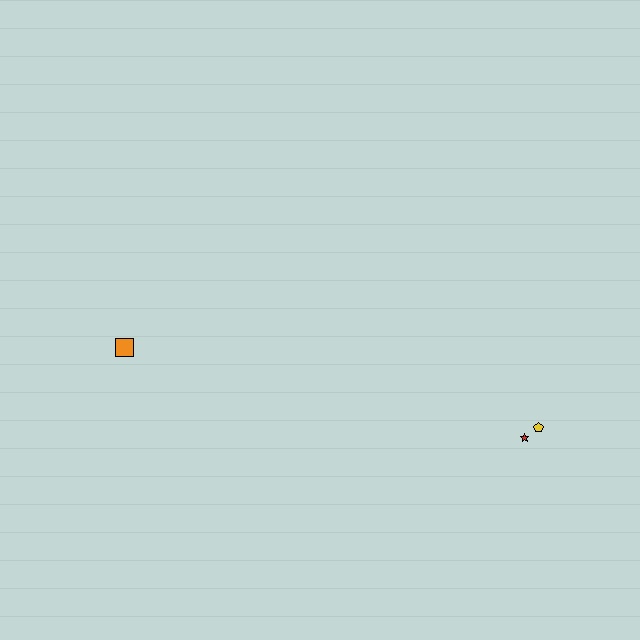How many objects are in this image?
There are 3 objects.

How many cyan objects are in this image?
There are no cyan objects.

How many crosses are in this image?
There are no crosses.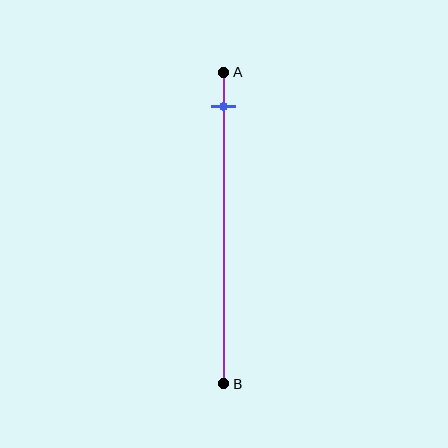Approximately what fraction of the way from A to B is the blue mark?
The blue mark is approximately 10% of the way from A to B.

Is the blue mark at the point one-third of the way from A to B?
No, the mark is at about 10% from A, not at the 33% one-third point.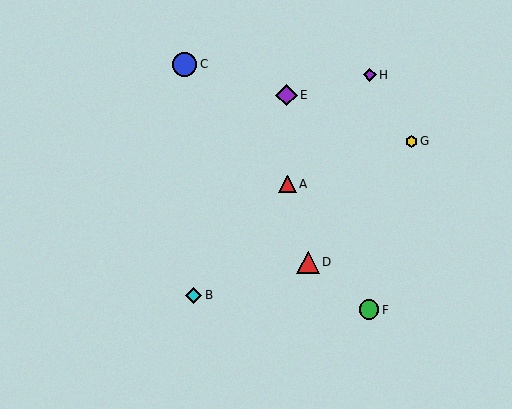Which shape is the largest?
The blue circle (labeled C) is the largest.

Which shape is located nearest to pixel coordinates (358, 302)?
The green circle (labeled F) at (369, 310) is nearest to that location.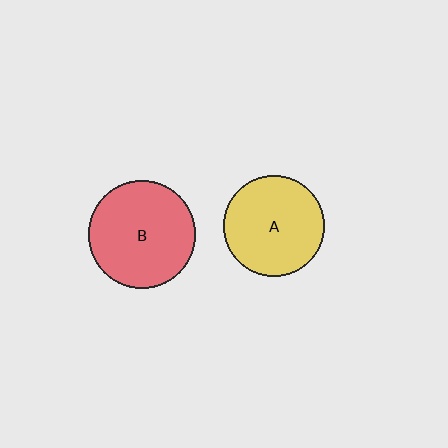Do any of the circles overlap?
No, none of the circles overlap.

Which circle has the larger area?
Circle B (red).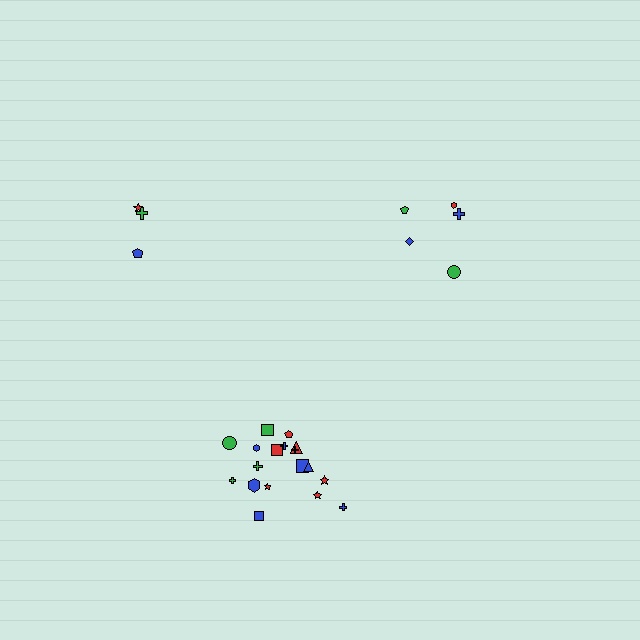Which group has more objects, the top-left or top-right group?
The top-right group.